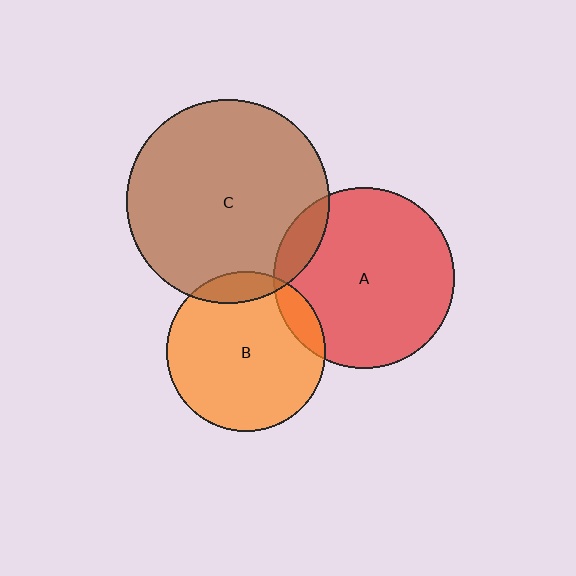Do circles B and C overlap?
Yes.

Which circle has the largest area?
Circle C (brown).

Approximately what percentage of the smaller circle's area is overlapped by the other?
Approximately 10%.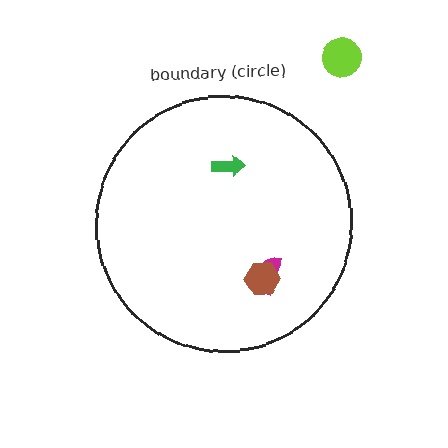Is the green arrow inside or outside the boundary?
Inside.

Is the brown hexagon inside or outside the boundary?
Inside.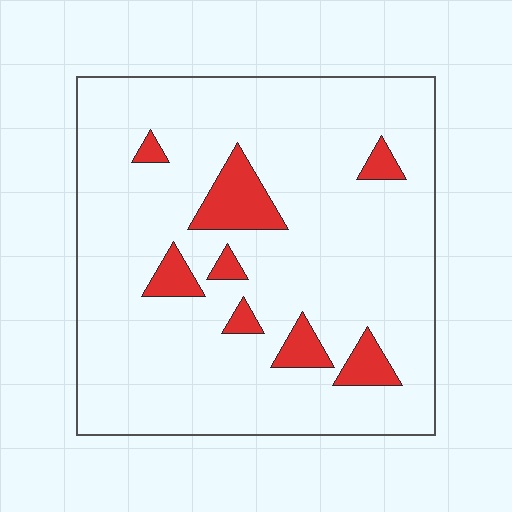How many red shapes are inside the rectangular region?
8.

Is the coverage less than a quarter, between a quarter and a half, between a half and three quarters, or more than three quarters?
Less than a quarter.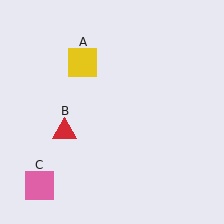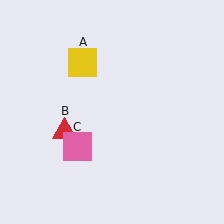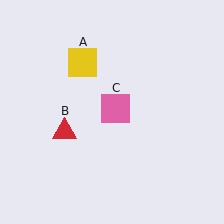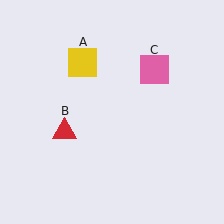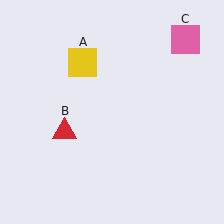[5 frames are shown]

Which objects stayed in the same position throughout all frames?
Yellow square (object A) and red triangle (object B) remained stationary.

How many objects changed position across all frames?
1 object changed position: pink square (object C).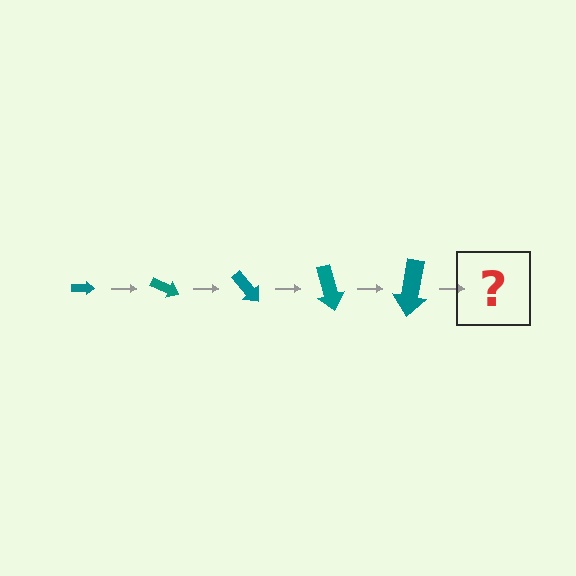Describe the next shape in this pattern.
It should be an arrow, larger than the previous one and rotated 125 degrees from the start.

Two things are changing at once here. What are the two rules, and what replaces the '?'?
The two rules are that the arrow grows larger each step and it rotates 25 degrees each step. The '?' should be an arrow, larger than the previous one and rotated 125 degrees from the start.